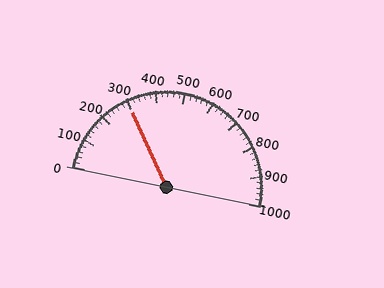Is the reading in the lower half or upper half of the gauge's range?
The reading is in the lower half of the range (0 to 1000).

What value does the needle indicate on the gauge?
The needle indicates approximately 300.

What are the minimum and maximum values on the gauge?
The gauge ranges from 0 to 1000.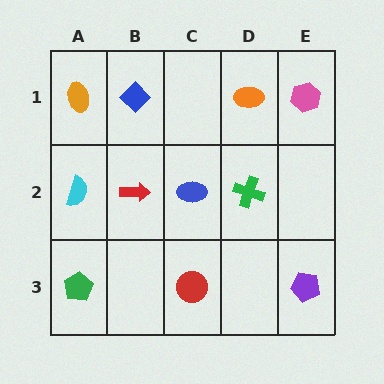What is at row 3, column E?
A purple pentagon.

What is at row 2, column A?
A cyan semicircle.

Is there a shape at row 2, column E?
No, that cell is empty.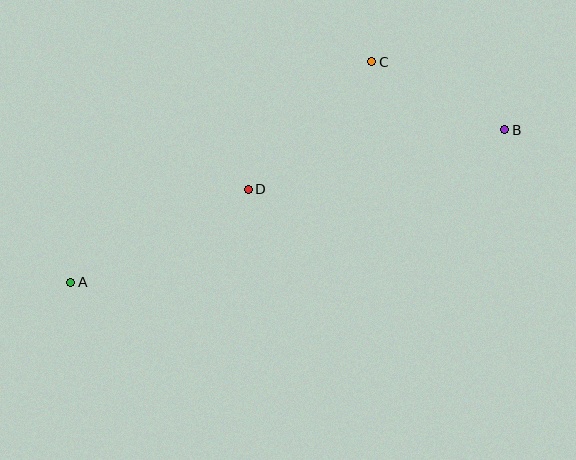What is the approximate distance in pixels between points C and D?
The distance between C and D is approximately 178 pixels.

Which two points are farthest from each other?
Points A and B are farthest from each other.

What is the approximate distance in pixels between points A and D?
The distance between A and D is approximately 200 pixels.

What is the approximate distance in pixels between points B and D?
The distance between B and D is approximately 263 pixels.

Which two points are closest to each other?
Points B and C are closest to each other.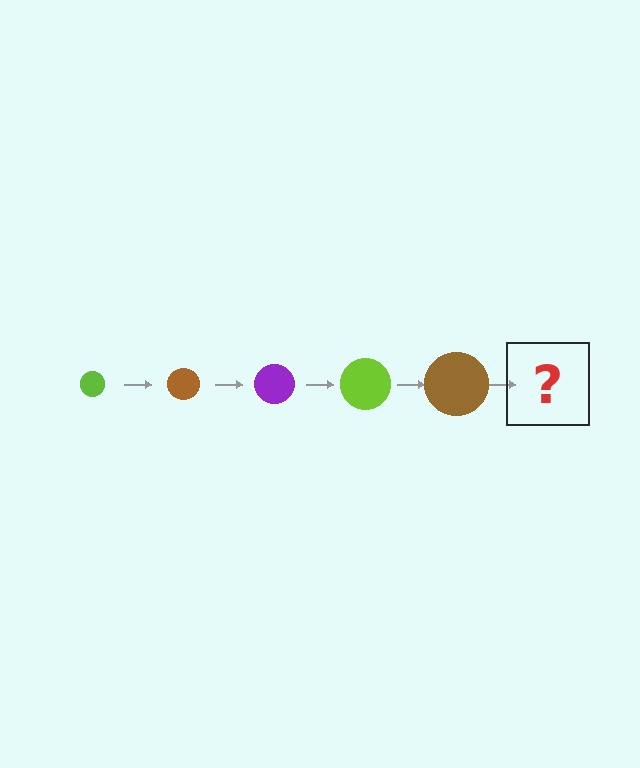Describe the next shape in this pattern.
It should be a purple circle, larger than the previous one.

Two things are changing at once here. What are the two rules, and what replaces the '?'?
The two rules are that the circle grows larger each step and the color cycles through lime, brown, and purple. The '?' should be a purple circle, larger than the previous one.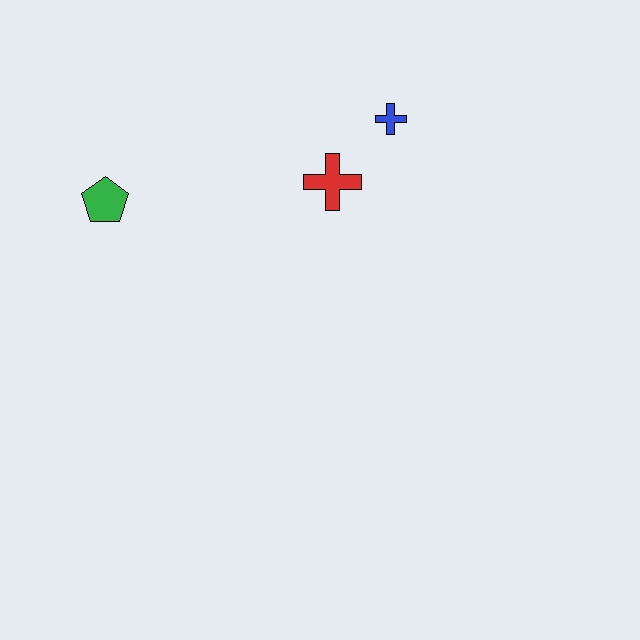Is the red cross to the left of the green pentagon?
No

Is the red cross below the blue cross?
Yes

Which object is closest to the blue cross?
The red cross is closest to the blue cross.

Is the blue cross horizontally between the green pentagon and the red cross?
No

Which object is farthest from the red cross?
The green pentagon is farthest from the red cross.